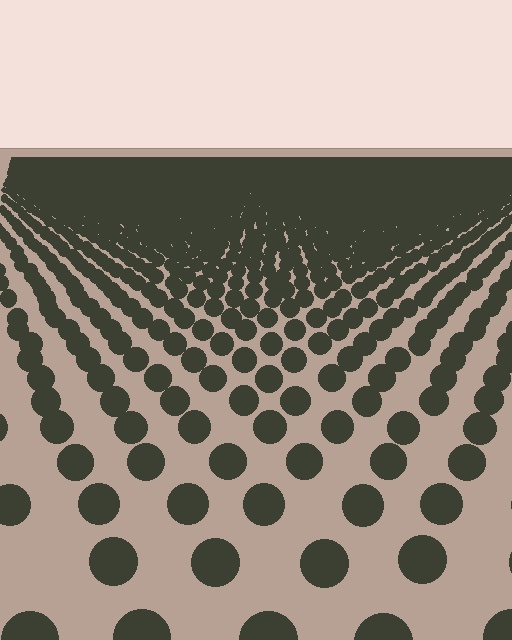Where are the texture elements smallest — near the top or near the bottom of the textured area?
Near the top.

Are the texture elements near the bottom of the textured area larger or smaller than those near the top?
Larger. Near the bottom, elements are closer to the viewer and appear at a bigger on-screen size.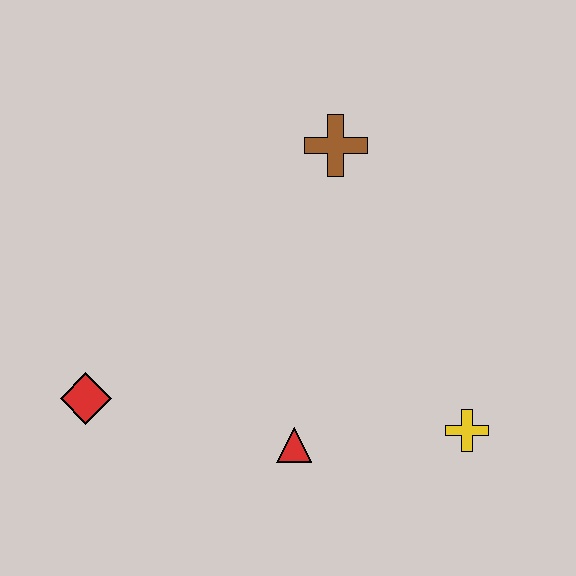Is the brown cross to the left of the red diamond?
No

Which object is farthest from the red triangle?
The brown cross is farthest from the red triangle.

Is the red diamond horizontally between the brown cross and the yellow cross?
No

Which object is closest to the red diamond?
The red triangle is closest to the red diamond.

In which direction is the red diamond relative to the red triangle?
The red diamond is to the left of the red triangle.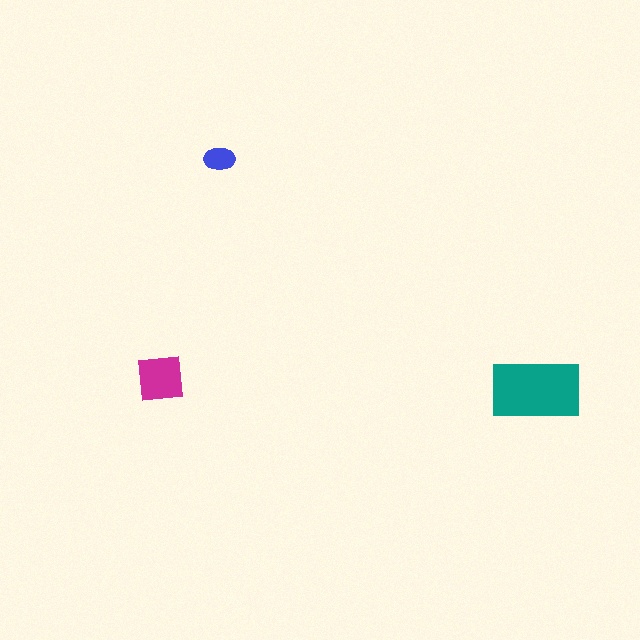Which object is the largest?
The teal rectangle.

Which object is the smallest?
The blue ellipse.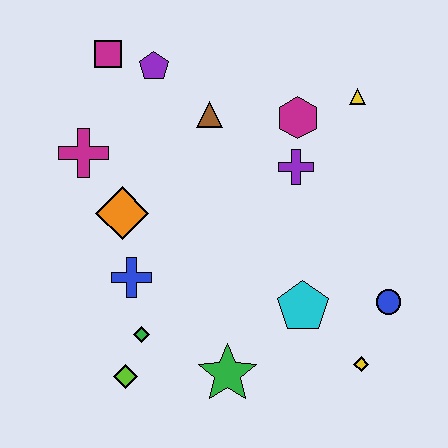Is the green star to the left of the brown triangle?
No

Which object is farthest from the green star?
The magenta square is farthest from the green star.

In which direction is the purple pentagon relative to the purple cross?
The purple pentagon is to the left of the purple cross.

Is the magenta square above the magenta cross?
Yes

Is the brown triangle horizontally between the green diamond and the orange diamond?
No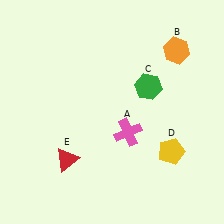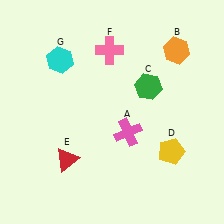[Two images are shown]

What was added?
A pink cross (F), a cyan hexagon (G) were added in Image 2.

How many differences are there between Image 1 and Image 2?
There are 2 differences between the two images.